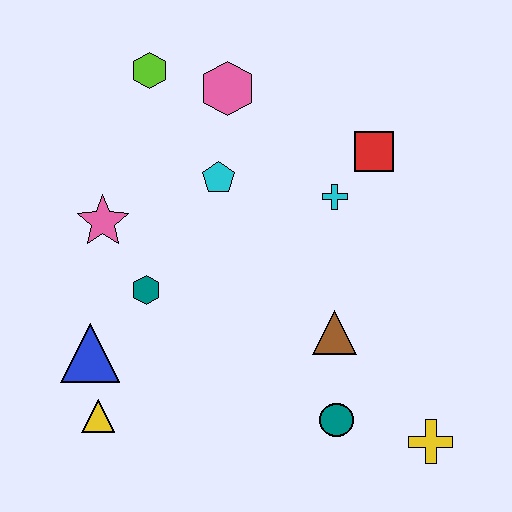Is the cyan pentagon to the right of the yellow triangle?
Yes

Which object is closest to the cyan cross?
The red square is closest to the cyan cross.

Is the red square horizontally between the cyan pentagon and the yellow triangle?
No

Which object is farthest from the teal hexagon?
The yellow cross is farthest from the teal hexagon.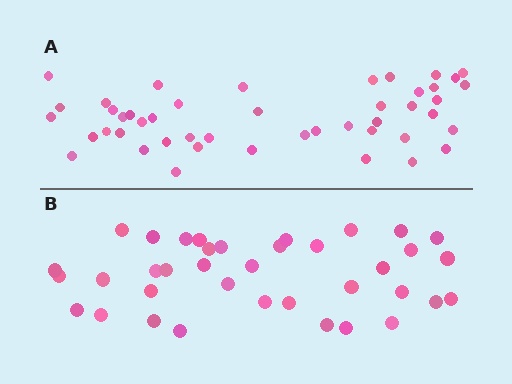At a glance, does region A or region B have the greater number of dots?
Region A (the top region) has more dots.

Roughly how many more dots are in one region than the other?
Region A has roughly 8 or so more dots than region B.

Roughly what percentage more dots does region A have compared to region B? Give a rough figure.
About 25% more.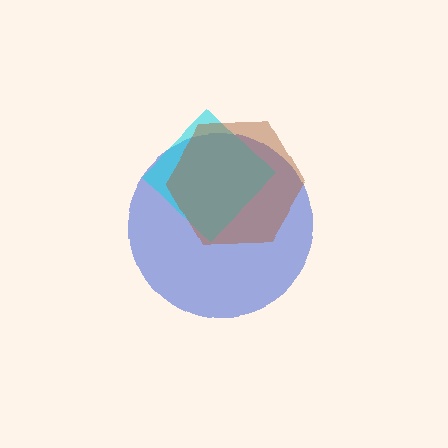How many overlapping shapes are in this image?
There are 3 overlapping shapes in the image.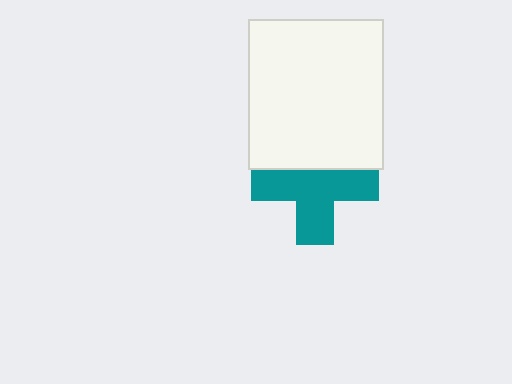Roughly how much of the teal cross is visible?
Most of it is visible (roughly 68%).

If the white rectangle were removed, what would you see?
You would see the complete teal cross.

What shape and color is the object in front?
The object in front is a white rectangle.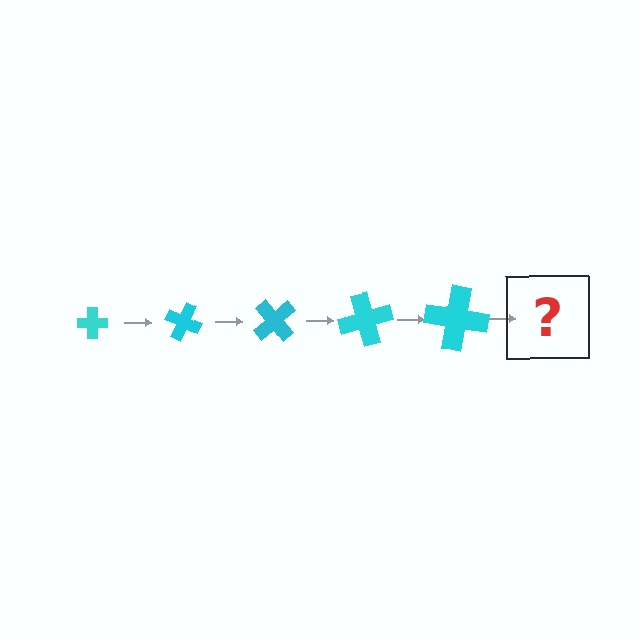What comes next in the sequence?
The next element should be a cross, larger than the previous one and rotated 125 degrees from the start.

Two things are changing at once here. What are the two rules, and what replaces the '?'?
The two rules are that the cross grows larger each step and it rotates 25 degrees each step. The '?' should be a cross, larger than the previous one and rotated 125 degrees from the start.